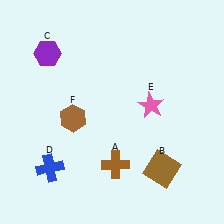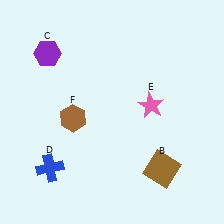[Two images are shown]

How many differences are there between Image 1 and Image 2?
There is 1 difference between the two images.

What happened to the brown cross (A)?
The brown cross (A) was removed in Image 2. It was in the bottom-right area of Image 1.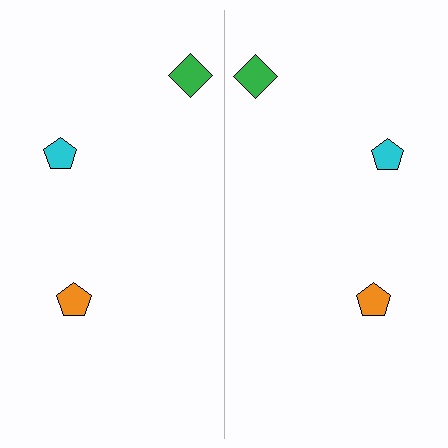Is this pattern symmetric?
Yes, this pattern has bilateral (reflection) symmetry.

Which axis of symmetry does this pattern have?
The pattern has a vertical axis of symmetry running through the center of the image.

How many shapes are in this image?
There are 6 shapes in this image.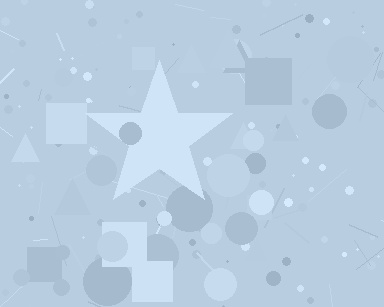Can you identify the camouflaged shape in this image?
The camouflaged shape is a star.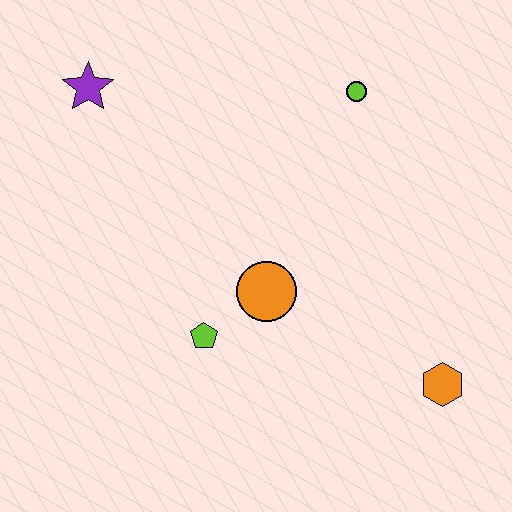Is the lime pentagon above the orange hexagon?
Yes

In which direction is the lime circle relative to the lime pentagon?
The lime circle is above the lime pentagon.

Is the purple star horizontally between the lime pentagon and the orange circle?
No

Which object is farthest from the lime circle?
The orange hexagon is farthest from the lime circle.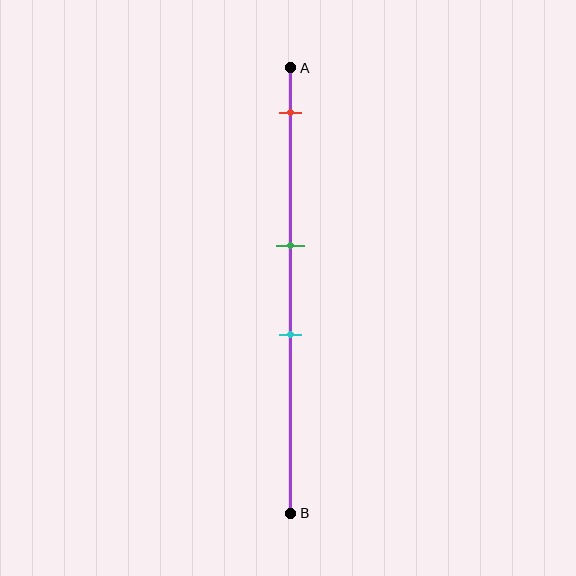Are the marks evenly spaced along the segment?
No, the marks are not evenly spaced.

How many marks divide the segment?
There are 3 marks dividing the segment.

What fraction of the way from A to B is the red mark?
The red mark is approximately 10% (0.1) of the way from A to B.